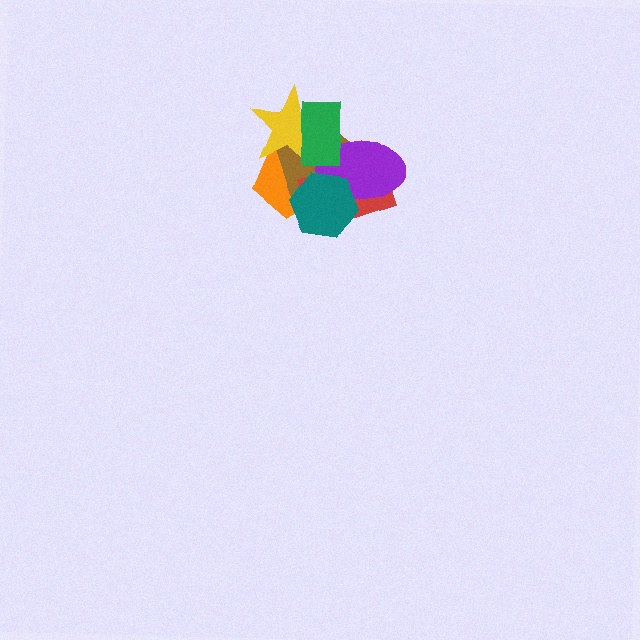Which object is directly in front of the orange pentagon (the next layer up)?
The brown pentagon is directly in front of the orange pentagon.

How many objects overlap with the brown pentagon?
6 objects overlap with the brown pentagon.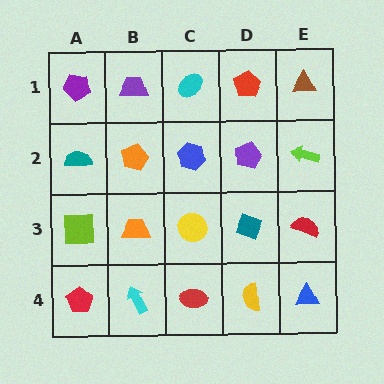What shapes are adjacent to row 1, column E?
A lime arrow (row 2, column E), a red pentagon (row 1, column D).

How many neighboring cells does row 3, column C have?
4.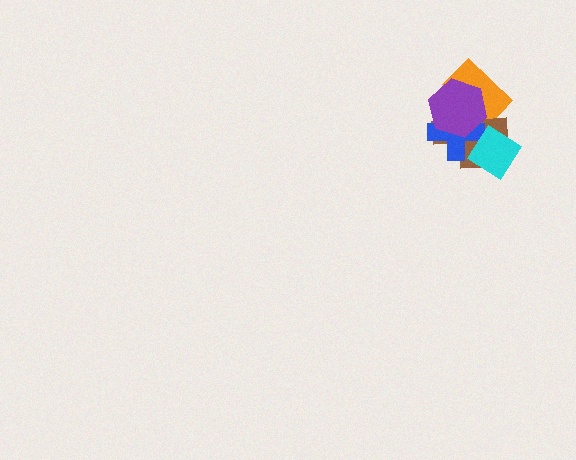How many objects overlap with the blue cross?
4 objects overlap with the blue cross.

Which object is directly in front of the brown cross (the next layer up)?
The blue cross is directly in front of the brown cross.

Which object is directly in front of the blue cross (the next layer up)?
The cyan diamond is directly in front of the blue cross.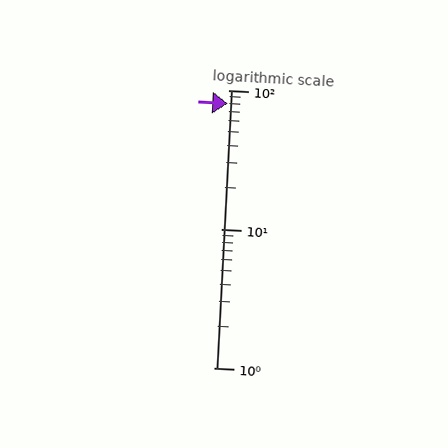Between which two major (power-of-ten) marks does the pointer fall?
The pointer is between 10 and 100.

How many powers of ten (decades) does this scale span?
The scale spans 2 decades, from 1 to 100.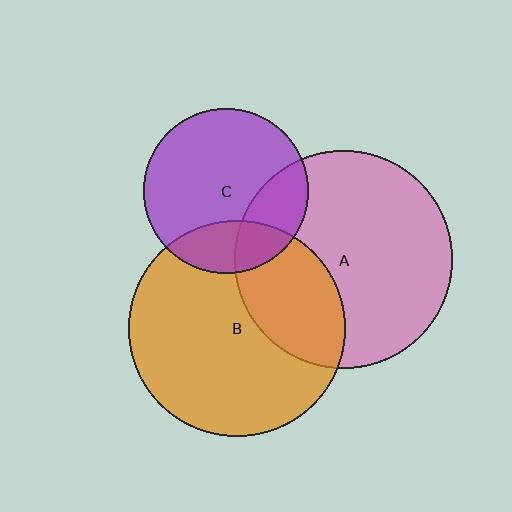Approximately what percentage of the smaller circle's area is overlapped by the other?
Approximately 30%.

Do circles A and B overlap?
Yes.